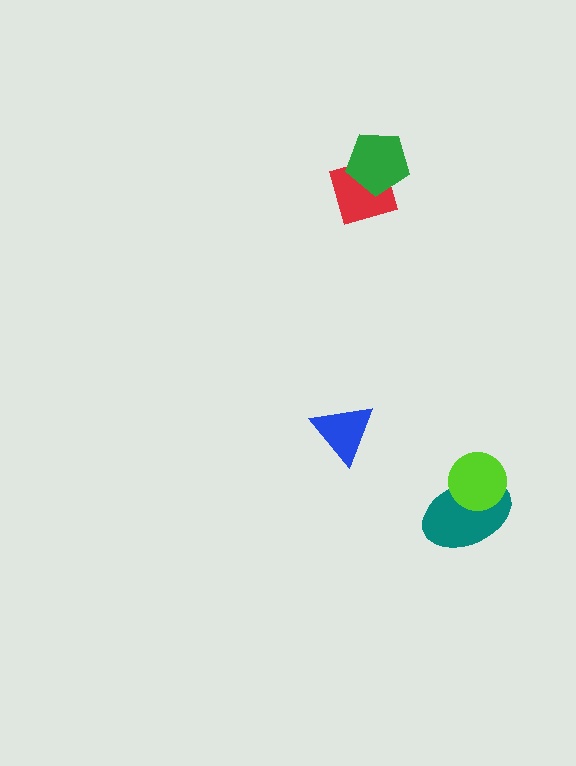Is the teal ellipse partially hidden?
Yes, it is partially covered by another shape.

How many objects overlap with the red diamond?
1 object overlaps with the red diamond.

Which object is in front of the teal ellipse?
The lime circle is in front of the teal ellipse.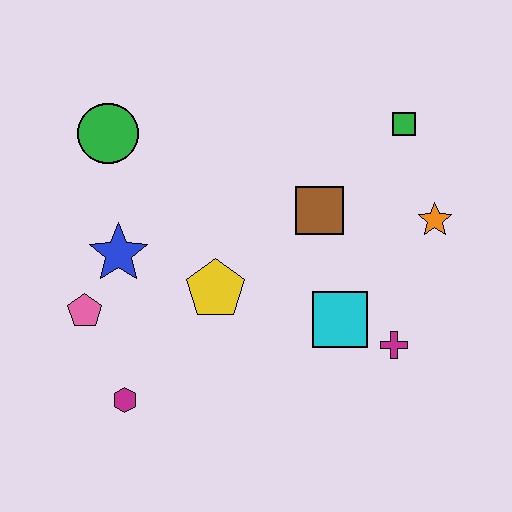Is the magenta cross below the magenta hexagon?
No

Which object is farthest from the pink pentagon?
The green square is farthest from the pink pentagon.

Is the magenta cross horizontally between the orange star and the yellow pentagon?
Yes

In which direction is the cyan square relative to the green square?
The cyan square is below the green square.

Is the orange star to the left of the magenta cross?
No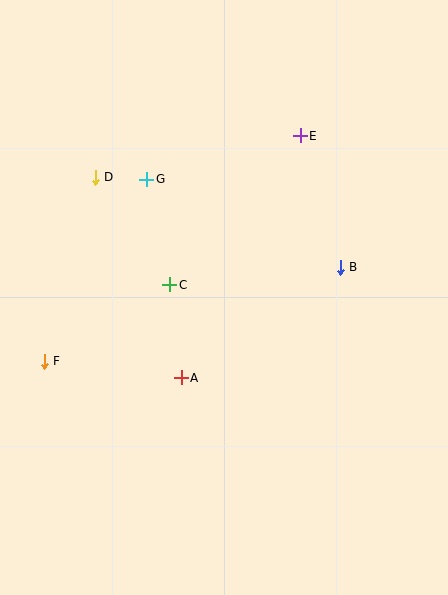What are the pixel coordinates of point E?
Point E is at (300, 136).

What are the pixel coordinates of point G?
Point G is at (147, 179).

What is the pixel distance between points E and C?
The distance between E and C is 198 pixels.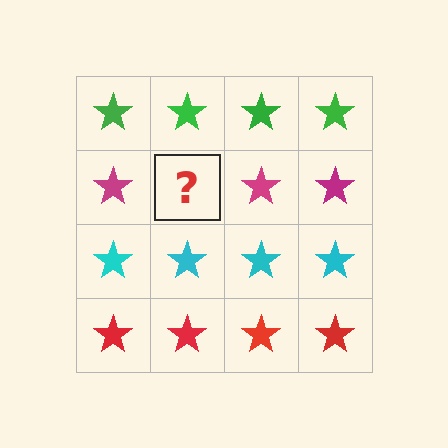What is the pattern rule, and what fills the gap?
The rule is that each row has a consistent color. The gap should be filled with a magenta star.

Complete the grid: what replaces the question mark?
The question mark should be replaced with a magenta star.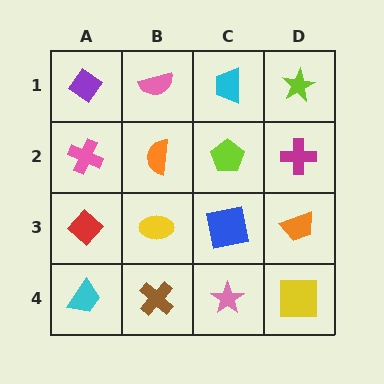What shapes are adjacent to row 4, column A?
A red diamond (row 3, column A), a brown cross (row 4, column B).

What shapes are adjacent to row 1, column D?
A magenta cross (row 2, column D), a cyan trapezoid (row 1, column C).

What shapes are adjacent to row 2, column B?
A pink semicircle (row 1, column B), a yellow ellipse (row 3, column B), a pink cross (row 2, column A), a lime pentagon (row 2, column C).